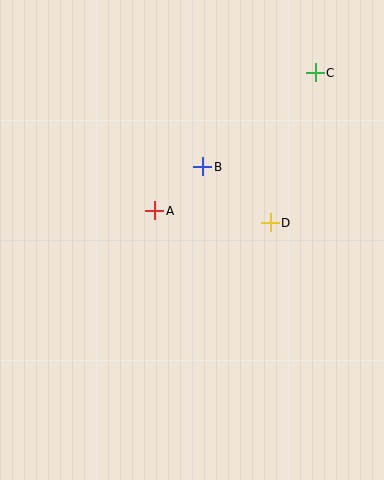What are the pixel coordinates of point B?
Point B is at (203, 167).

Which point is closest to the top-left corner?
Point A is closest to the top-left corner.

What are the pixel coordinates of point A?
Point A is at (155, 211).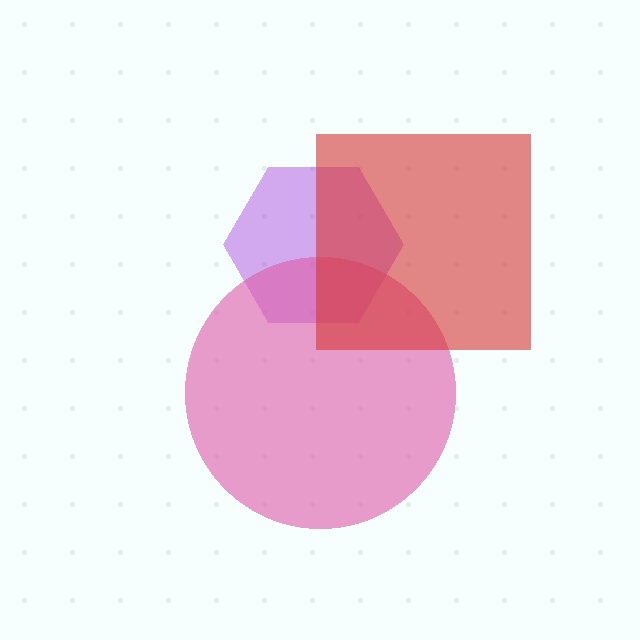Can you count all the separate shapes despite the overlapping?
Yes, there are 3 separate shapes.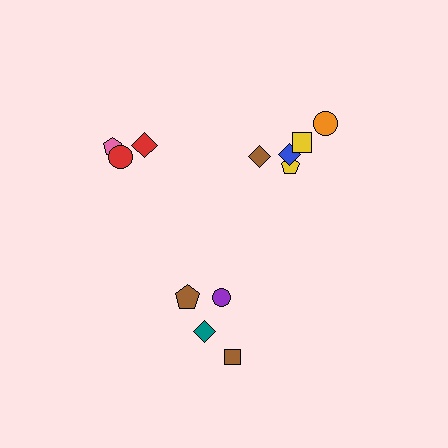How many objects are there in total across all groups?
There are 12 objects.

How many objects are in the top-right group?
There are 5 objects.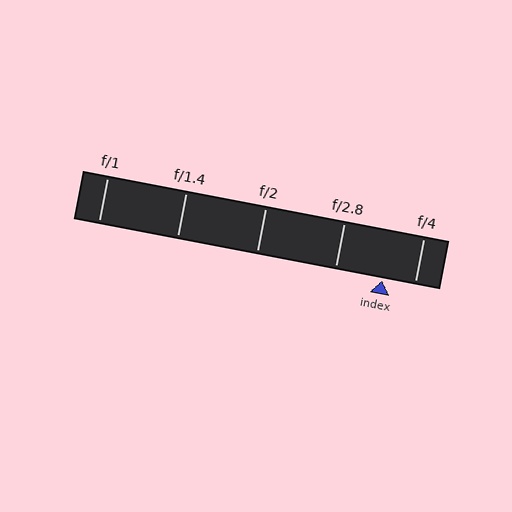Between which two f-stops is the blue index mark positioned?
The index mark is between f/2.8 and f/4.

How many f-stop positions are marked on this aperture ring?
There are 5 f-stop positions marked.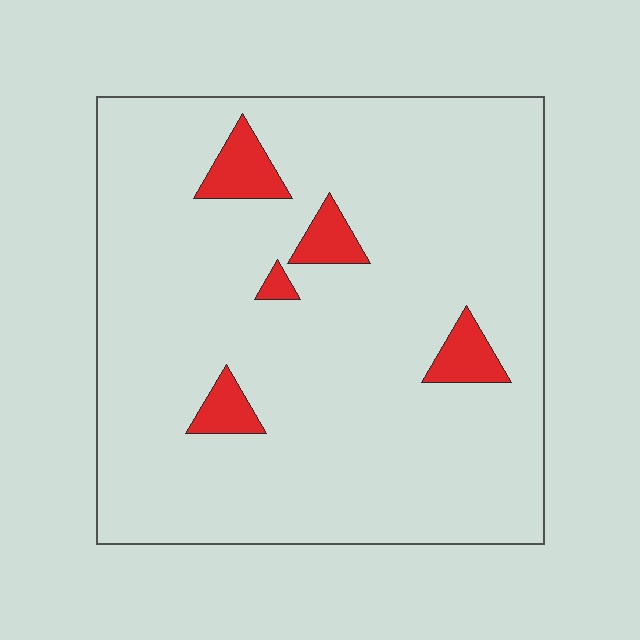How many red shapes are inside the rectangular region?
5.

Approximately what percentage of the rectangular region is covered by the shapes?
Approximately 5%.